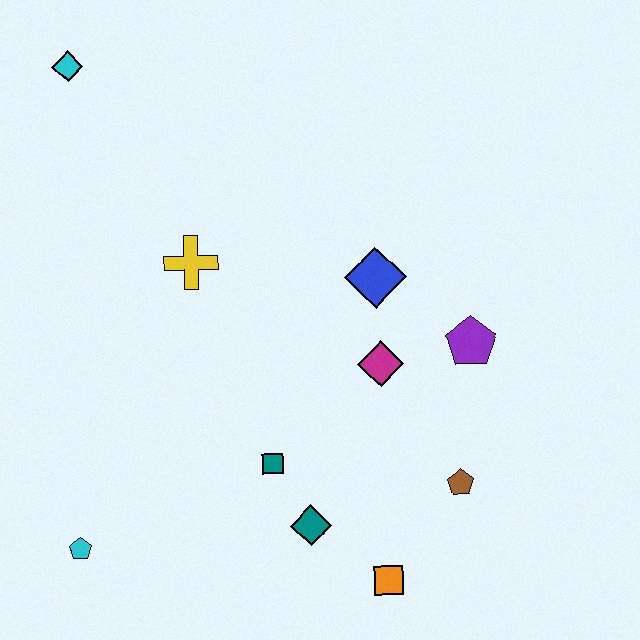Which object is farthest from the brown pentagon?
The cyan diamond is farthest from the brown pentagon.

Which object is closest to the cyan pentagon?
The teal square is closest to the cyan pentagon.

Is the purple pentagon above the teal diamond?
Yes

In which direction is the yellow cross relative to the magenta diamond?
The yellow cross is to the left of the magenta diamond.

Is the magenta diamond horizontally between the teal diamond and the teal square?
No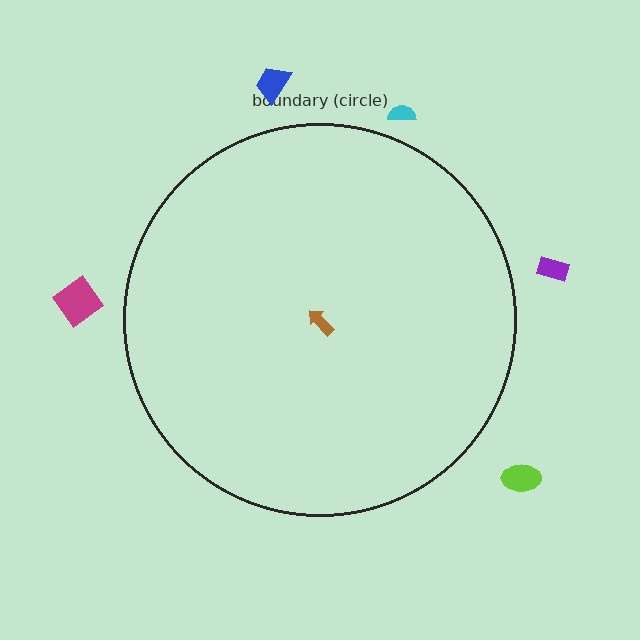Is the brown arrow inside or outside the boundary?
Inside.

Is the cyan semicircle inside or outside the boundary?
Outside.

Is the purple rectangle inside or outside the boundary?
Outside.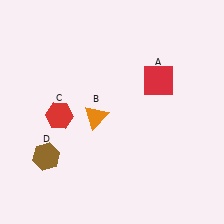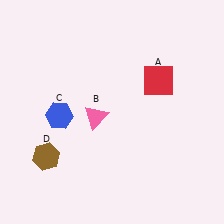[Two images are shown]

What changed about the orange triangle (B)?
In Image 1, B is orange. In Image 2, it changed to pink.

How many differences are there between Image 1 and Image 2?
There are 2 differences between the two images.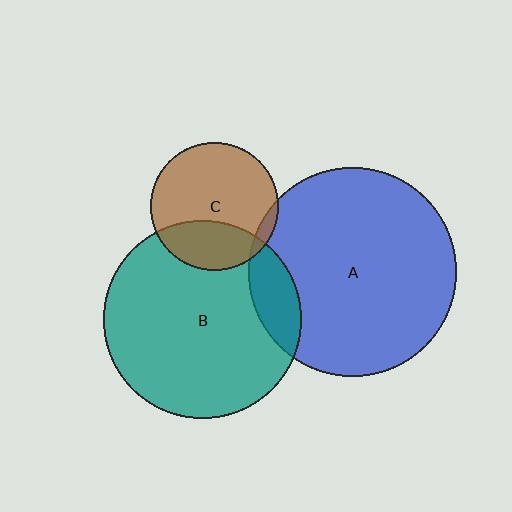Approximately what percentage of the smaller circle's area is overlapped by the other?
Approximately 30%.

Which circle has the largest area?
Circle A (blue).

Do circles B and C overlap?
Yes.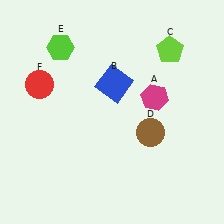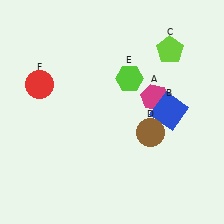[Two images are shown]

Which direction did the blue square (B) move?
The blue square (B) moved right.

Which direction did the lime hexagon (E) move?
The lime hexagon (E) moved right.